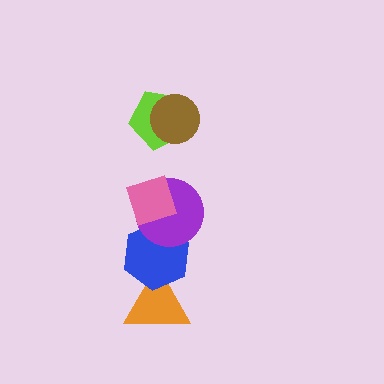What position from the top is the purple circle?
The purple circle is 4th from the top.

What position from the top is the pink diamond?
The pink diamond is 3rd from the top.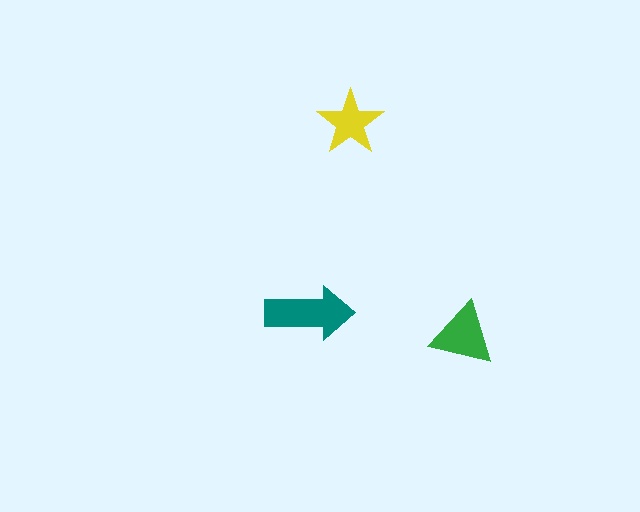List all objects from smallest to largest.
The yellow star, the green triangle, the teal arrow.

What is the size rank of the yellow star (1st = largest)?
3rd.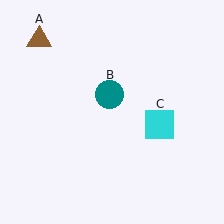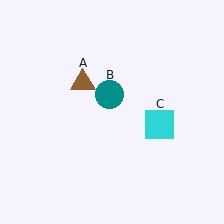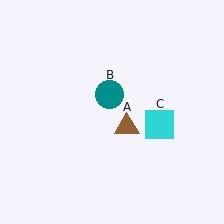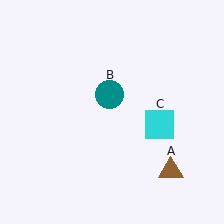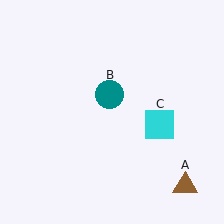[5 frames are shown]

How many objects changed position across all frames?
1 object changed position: brown triangle (object A).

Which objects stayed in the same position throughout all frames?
Teal circle (object B) and cyan square (object C) remained stationary.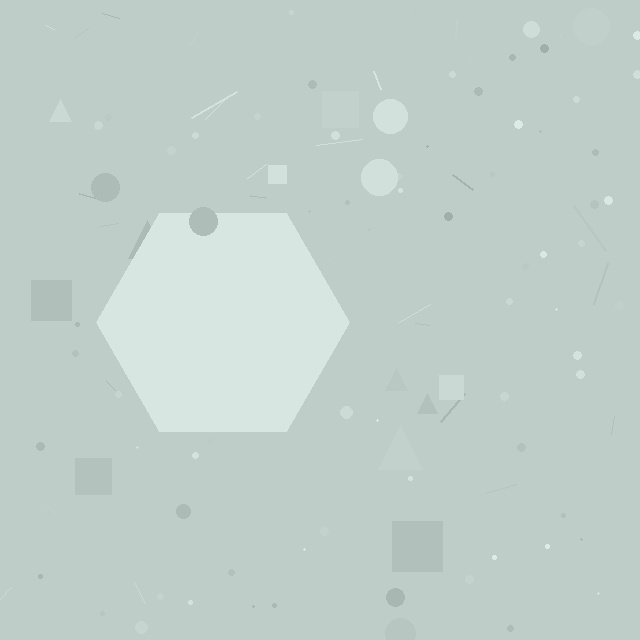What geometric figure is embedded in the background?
A hexagon is embedded in the background.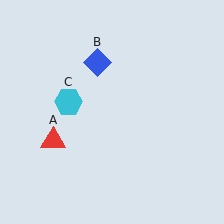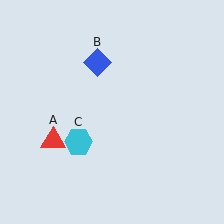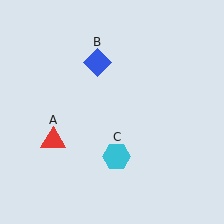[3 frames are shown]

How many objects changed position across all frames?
1 object changed position: cyan hexagon (object C).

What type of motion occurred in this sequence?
The cyan hexagon (object C) rotated counterclockwise around the center of the scene.